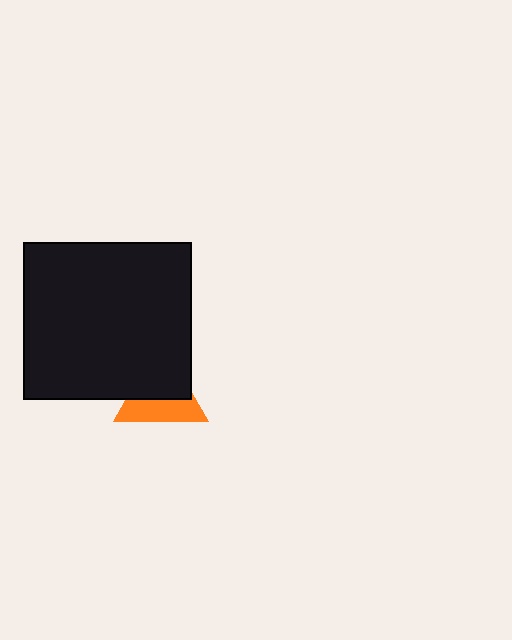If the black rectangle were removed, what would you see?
You would see the complete orange triangle.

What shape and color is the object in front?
The object in front is a black rectangle.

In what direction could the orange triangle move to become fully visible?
The orange triangle could move down. That would shift it out from behind the black rectangle entirely.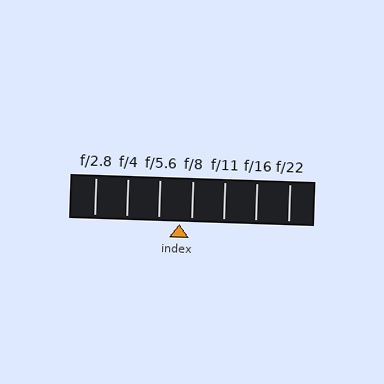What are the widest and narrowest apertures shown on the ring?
The widest aperture shown is f/2.8 and the narrowest is f/22.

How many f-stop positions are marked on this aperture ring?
There are 7 f-stop positions marked.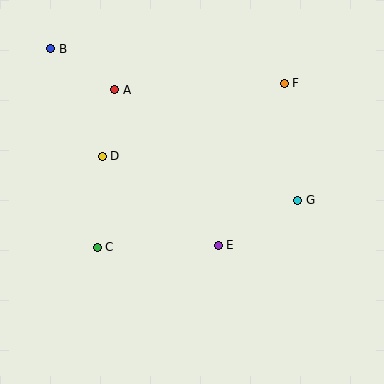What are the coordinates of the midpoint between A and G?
The midpoint between A and G is at (206, 145).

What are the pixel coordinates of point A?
Point A is at (115, 90).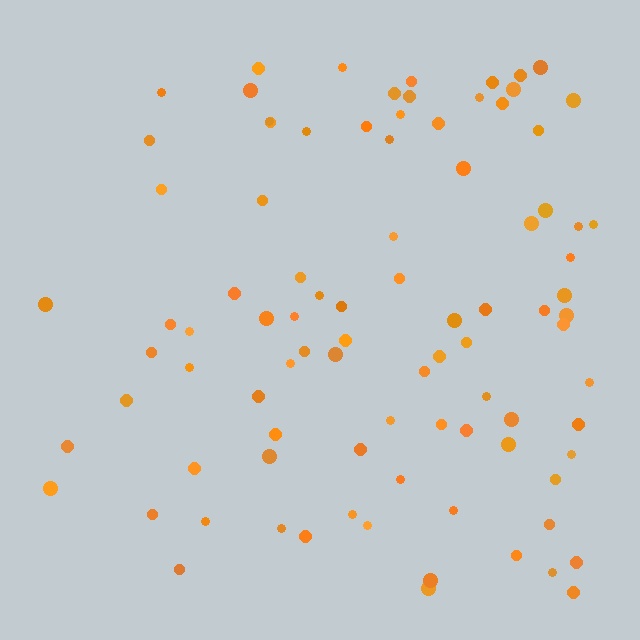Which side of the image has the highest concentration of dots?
The right.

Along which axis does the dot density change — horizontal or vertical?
Horizontal.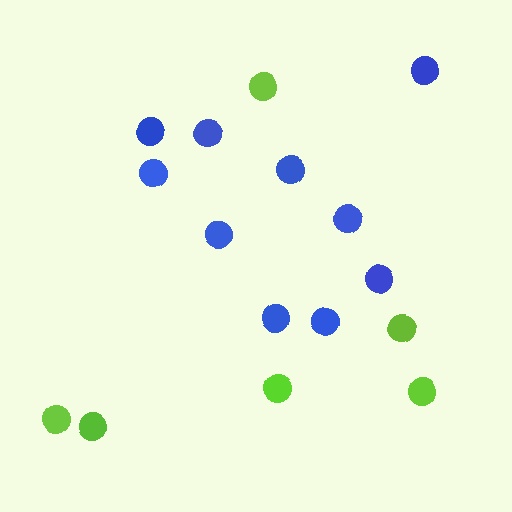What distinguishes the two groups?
There are 2 groups: one group of lime circles (6) and one group of blue circles (10).